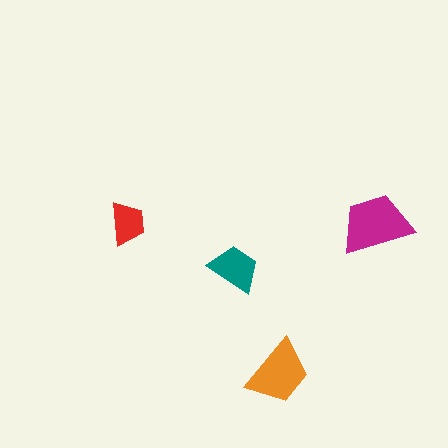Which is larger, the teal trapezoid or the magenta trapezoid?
The magenta one.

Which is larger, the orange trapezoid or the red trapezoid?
The orange one.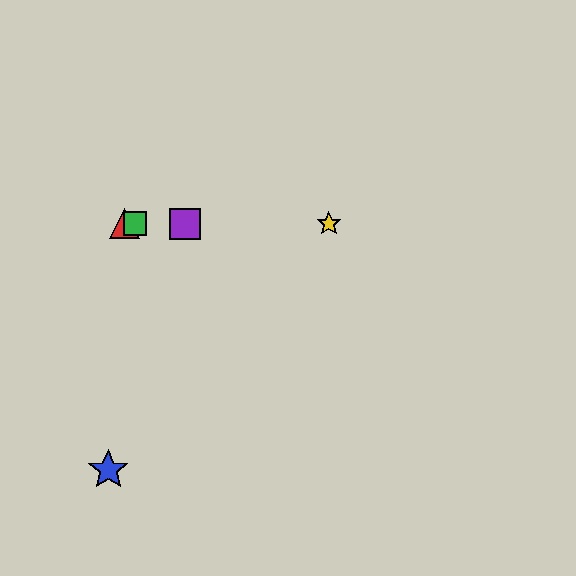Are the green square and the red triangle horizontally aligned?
Yes, both are at y≈224.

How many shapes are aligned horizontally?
4 shapes (the red triangle, the green square, the yellow star, the purple square) are aligned horizontally.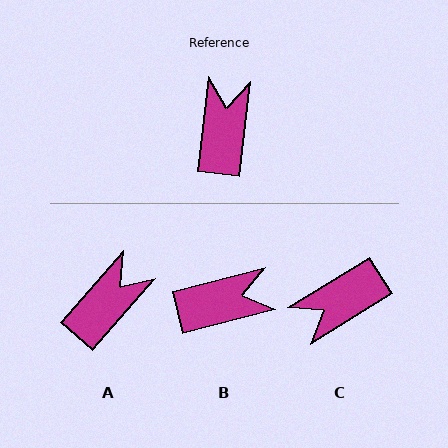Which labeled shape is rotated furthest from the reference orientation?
C, about 128 degrees away.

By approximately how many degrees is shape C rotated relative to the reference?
Approximately 128 degrees counter-clockwise.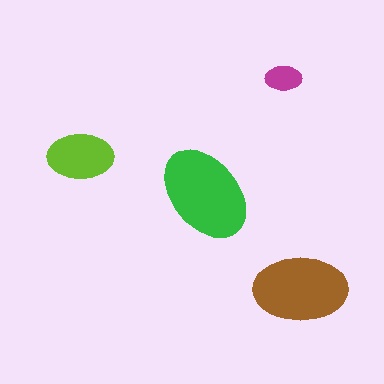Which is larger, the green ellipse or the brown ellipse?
The green one.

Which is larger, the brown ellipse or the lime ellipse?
The brown one.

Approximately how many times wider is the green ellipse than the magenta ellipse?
About 2.5 times wider.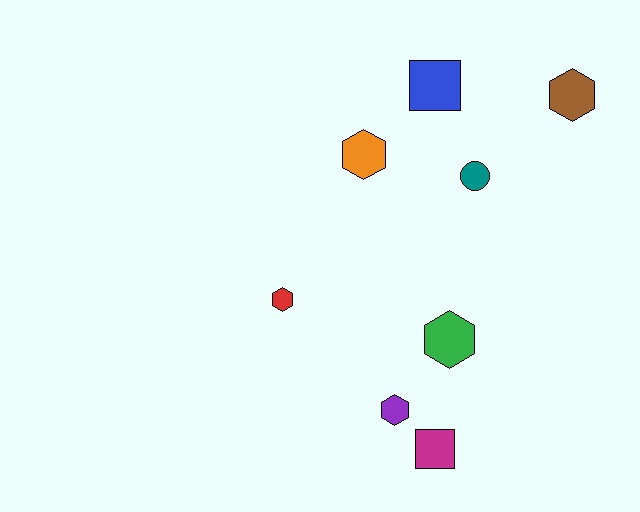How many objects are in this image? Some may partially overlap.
There are 8 objects.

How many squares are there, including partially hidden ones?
There are 2 squares.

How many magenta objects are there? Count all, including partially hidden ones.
There is 1 magenta object.